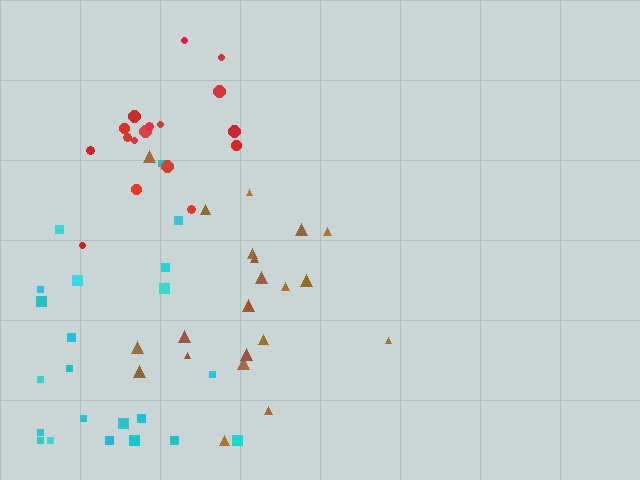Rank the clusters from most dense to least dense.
red, cyan, brown.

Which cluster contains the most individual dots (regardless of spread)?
Brown (22).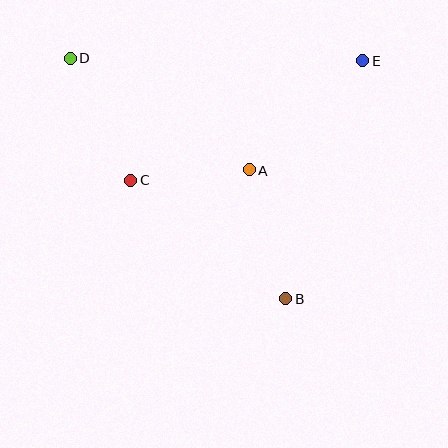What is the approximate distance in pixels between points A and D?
The distance between A and D is approximately 211 pixels.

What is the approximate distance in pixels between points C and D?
The distance between C and D is approximately 136 pixels.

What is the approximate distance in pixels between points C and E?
The distance between C and E is approximately 262 pixels.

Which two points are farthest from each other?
Points B and D are farthest from each other.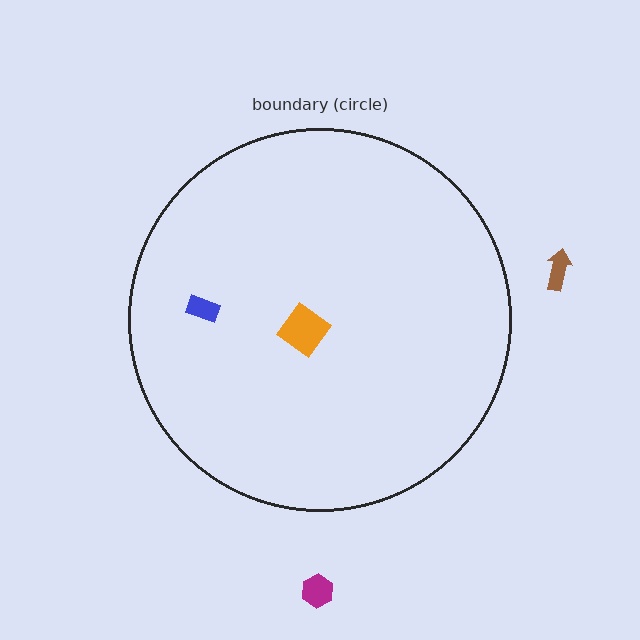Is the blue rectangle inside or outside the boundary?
Inside.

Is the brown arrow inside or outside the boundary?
Outside.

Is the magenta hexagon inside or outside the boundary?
Outside.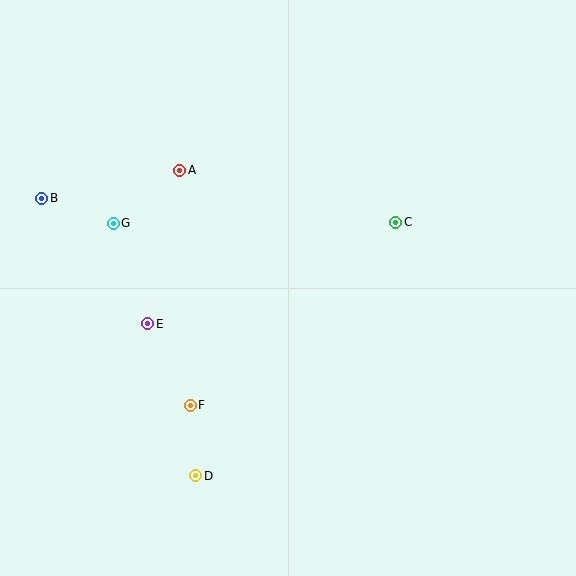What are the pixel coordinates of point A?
Point A is at (180, 170).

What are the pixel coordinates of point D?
Point D is at (196, 476).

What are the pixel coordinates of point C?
Point C is at (396, 222).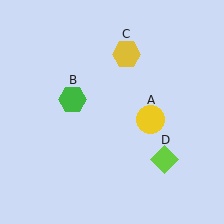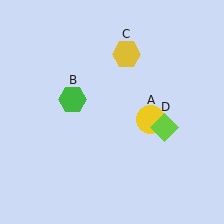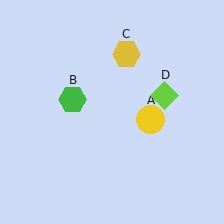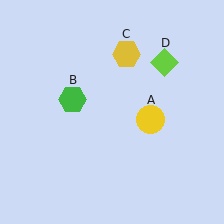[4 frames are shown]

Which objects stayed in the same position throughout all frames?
Yellow circle (object A) and green hexagon (object B) and yellow hexagon (object C) remained stationary.